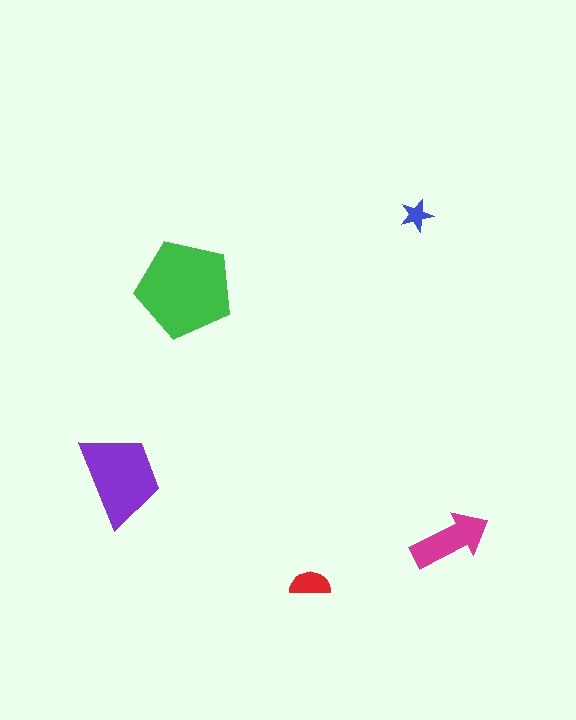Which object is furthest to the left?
The purple trapezoid is leftmost.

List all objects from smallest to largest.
The blue star, the red semicircle, the magenta arrow, the purple trapezoid, the green pentagon.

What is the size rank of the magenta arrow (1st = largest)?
3rd.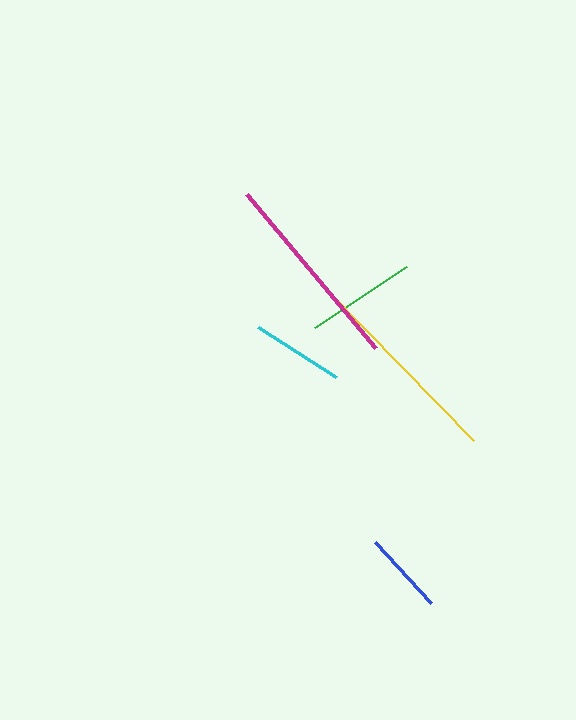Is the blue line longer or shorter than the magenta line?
The magenta line is longer than the blue line.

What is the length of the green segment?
The green segment is approximately 111 pixels long.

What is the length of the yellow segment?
The yellow segment is approximately 209 pixels long.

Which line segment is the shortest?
The blue line is the shortest at approximately 83 pixels.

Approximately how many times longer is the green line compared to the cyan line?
The green line is approximately 1.2 times the length of the cyan line.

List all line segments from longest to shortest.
From longest to shortest: yellow, magenta, green, cyan, blue.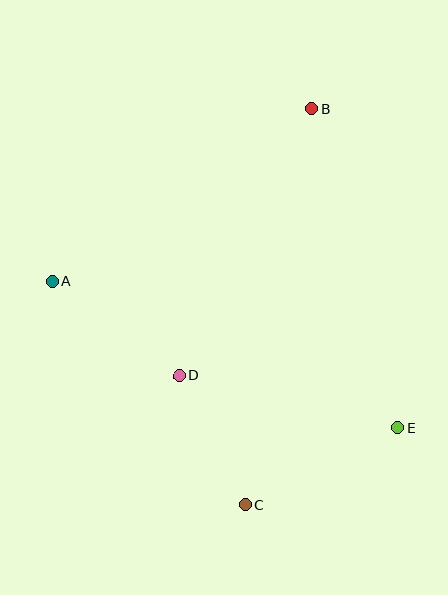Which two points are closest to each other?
Points C and D are closest to each other.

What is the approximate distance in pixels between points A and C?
The distance between A and C is approximately 296 pixels.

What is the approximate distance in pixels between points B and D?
The distance between B and D is approximately 298 pixels.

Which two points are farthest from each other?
Points B and C are farthest from each other.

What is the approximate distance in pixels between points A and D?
The distance between A and D is approximately 159 pixels.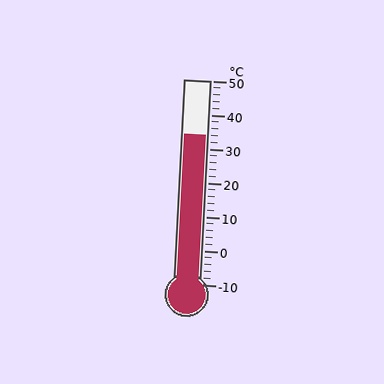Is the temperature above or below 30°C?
The temperature is above 30°C.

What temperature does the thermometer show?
The thermometer shows approximately 34°C.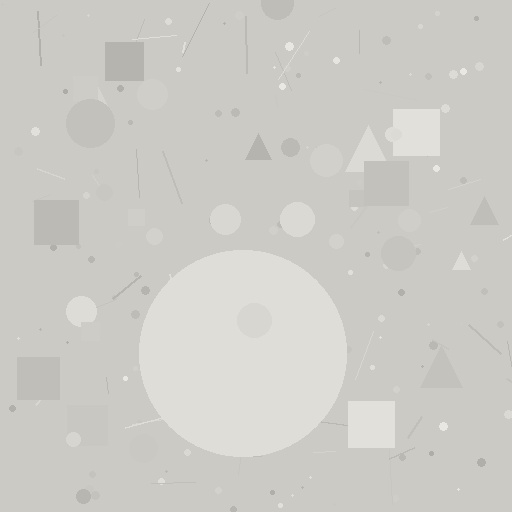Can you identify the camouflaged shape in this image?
The camouflaged shape is a circle.